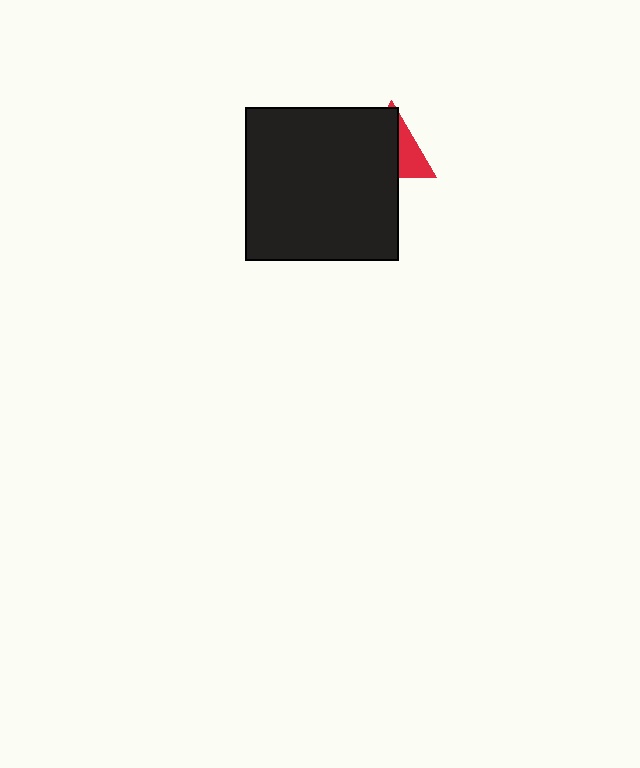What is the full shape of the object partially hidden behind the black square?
The partially hidden object is a red triangle.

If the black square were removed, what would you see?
You would see the complete red triangle.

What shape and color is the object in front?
The object in front is a black square.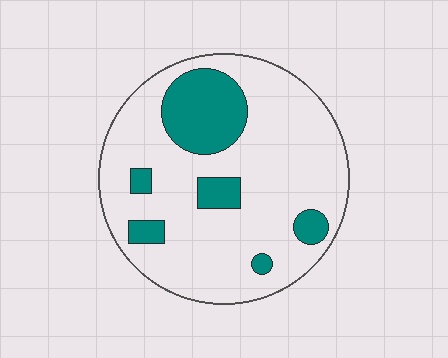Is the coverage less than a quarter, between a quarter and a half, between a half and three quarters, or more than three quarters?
Less than a quarter.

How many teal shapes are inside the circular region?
6.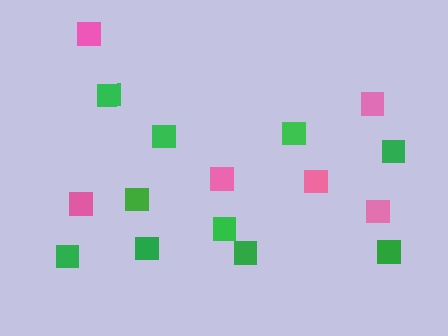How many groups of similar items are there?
There are 2 groups: one group of green squares (10) and one group of pink squares (6).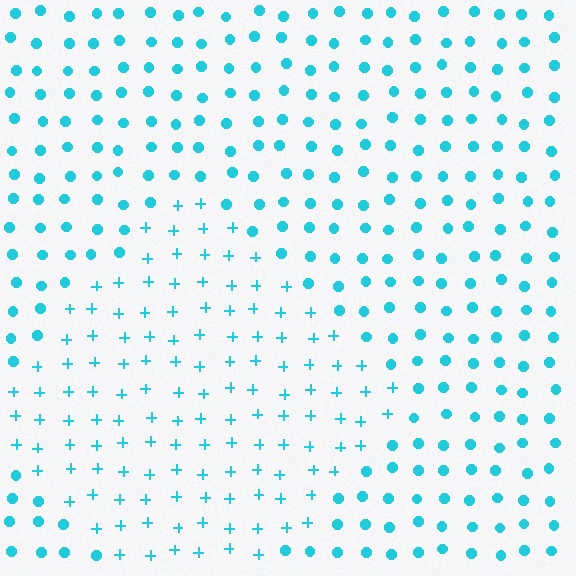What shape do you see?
I see a diamond.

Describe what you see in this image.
The image is filled with small cyan elements arranged in a uniform grid. A diamond-shaped region contains plus signs, while the surrounding area contains circles. The boundary is defined purely by the change in element shape.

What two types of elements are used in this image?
The image uses plus signs inside the diamond region and circles outside it.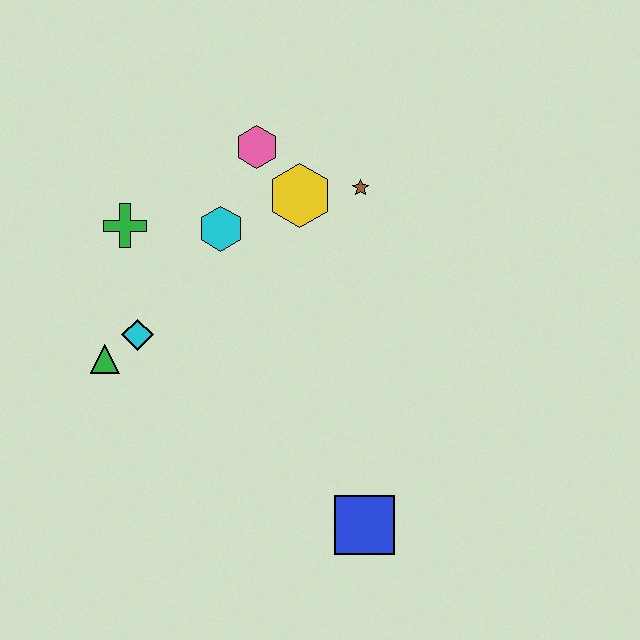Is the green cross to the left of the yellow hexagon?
Yes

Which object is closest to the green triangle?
The cyan diamond is closest to the green triangle.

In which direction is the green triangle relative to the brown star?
The green triangle is to the left of the brown star.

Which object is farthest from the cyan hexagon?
The blue square is farthest from the cyan hexagon.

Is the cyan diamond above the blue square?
Yes